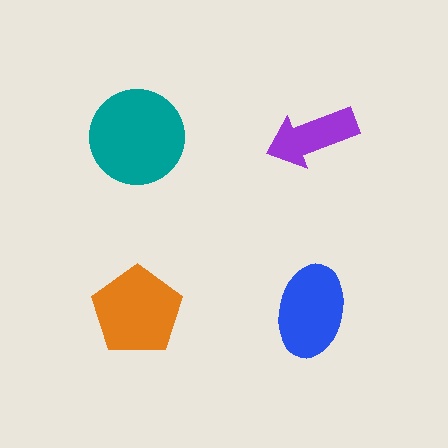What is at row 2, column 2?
A blue ellipse.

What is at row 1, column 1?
A teal circle.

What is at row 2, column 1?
An orange pentagon.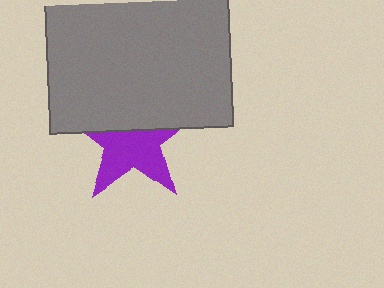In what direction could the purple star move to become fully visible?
The purple star could move down. That would shift it out from behind the gray square entirely.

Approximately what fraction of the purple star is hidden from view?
Roughly 45% of the purple star is hidden behind the gray square.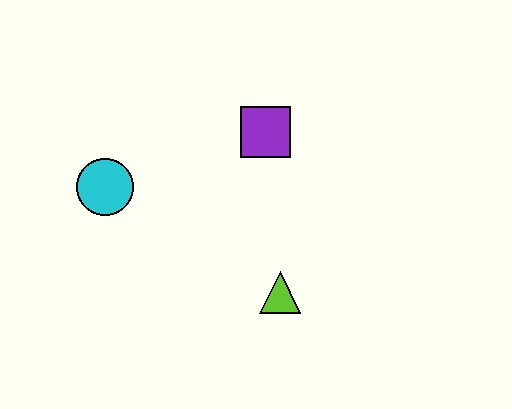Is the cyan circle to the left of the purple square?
Yes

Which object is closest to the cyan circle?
The purple square is closest to the cyan circle.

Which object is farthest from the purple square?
The cyan circle is farthest from the purple square.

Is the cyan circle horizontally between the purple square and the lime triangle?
No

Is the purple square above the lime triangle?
Yes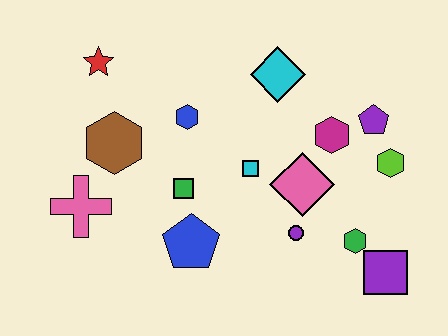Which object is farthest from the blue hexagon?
The purple square is farthest from the blue hexagon.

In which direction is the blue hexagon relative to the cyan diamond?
The blue hexagon is to the left of the cyan diamond.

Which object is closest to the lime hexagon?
The purple pentagon is closest to the lime hexagon.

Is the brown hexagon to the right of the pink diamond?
No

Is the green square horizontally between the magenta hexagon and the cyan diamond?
No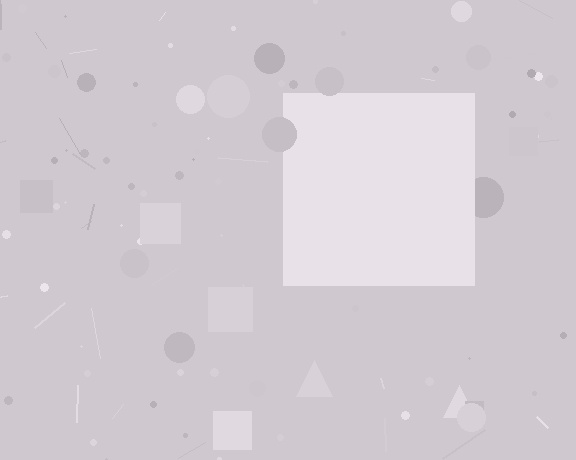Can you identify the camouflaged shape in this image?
The camouflaged shape is a square.